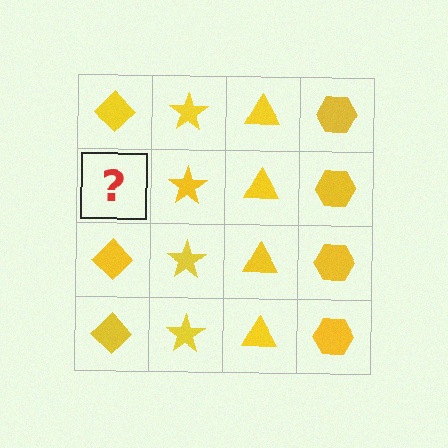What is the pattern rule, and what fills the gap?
The rule is that each column has a consistent shape. The gap should be filled with a yellow diamond.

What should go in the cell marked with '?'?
The missing cell should contain a yellow diamond.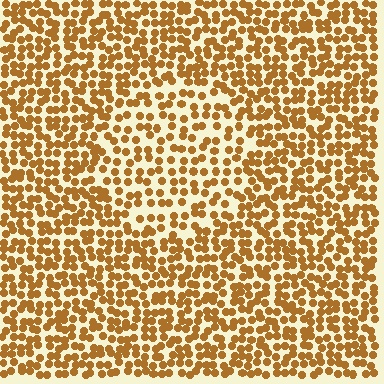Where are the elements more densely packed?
The elements are more densely packed outside the circle boundary.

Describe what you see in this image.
The image contains small brown elements arranged at two different densities. A circle-shaped region is visible where the elements are less densely packed than the surrounding area.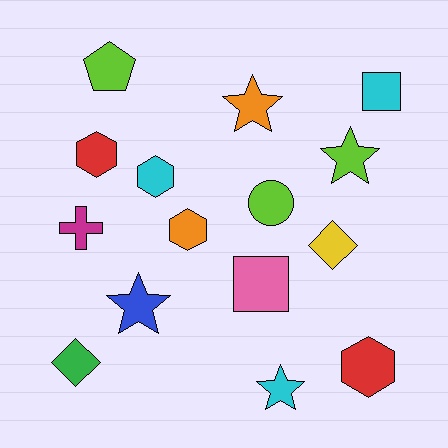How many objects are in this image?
There are 15 objects.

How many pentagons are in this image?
There is 1 pentagon.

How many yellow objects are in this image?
There is 1 yellow object.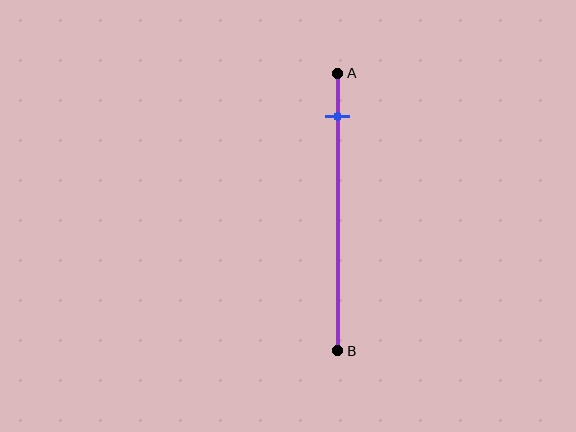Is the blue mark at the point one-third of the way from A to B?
No, the mark is at about 15% from A, not at the 33% one-third point.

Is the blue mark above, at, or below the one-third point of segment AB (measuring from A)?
The blue mark is above the one-third point of segment AB.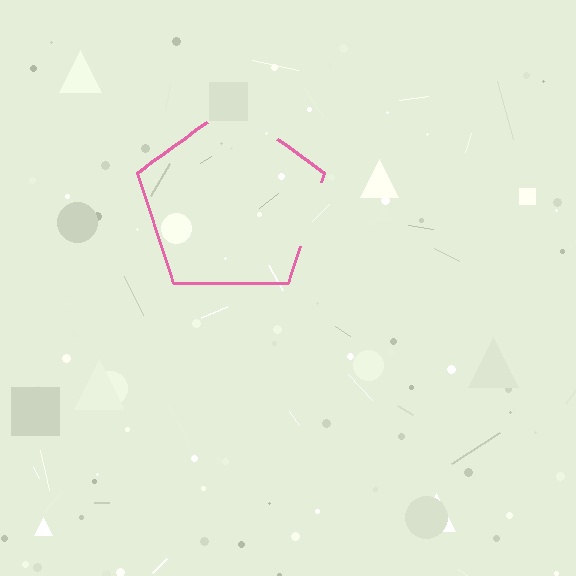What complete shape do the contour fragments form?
The contour fragments form a pentagon.